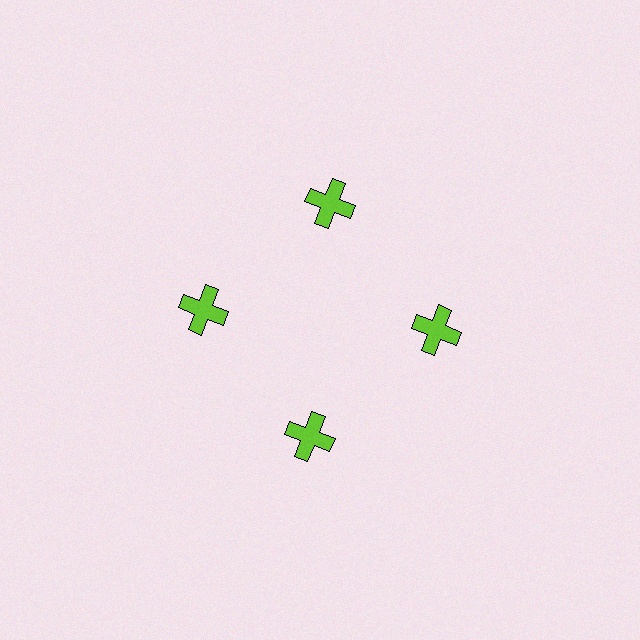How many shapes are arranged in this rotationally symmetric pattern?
There are 4 shapes, arranged in 4 groups of 1.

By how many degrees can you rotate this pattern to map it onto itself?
The pattern maps onto itself every 90 degrees of rotation.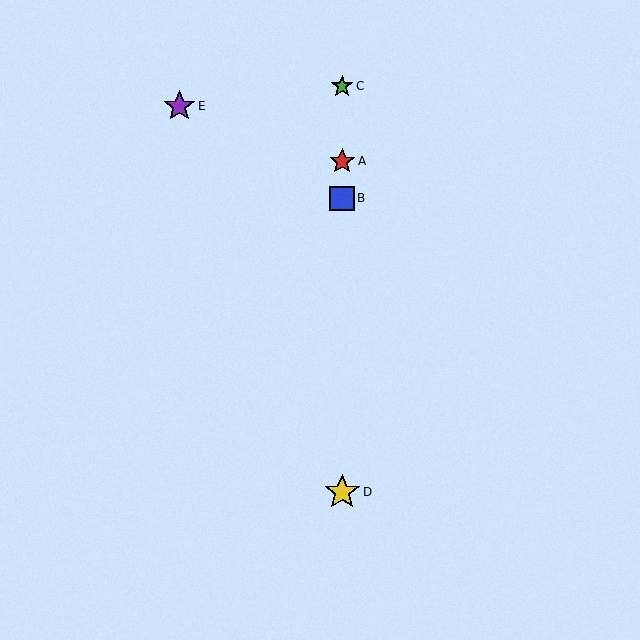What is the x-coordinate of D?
Object D is at x≈342.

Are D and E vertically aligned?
No, D is at x≈342 and E is at x≈179.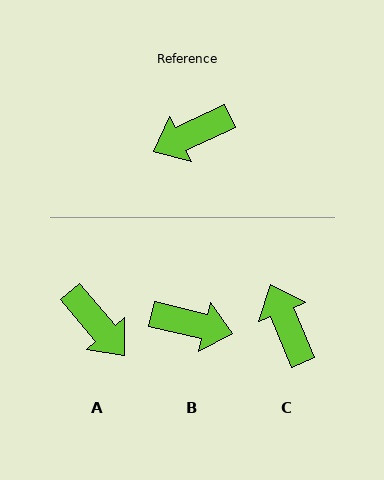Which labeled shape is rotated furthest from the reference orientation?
B, about 142 degrees away.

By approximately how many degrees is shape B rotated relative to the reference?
Approximately 142 degrees counter-clockwise.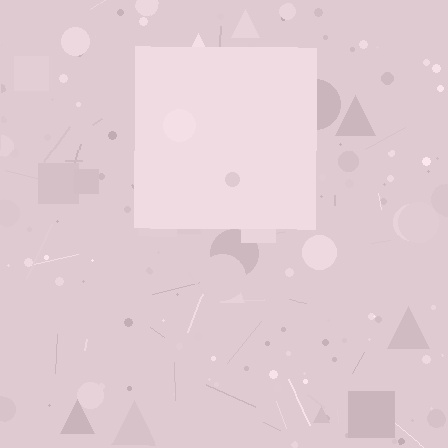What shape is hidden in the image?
A square is hidden in the image.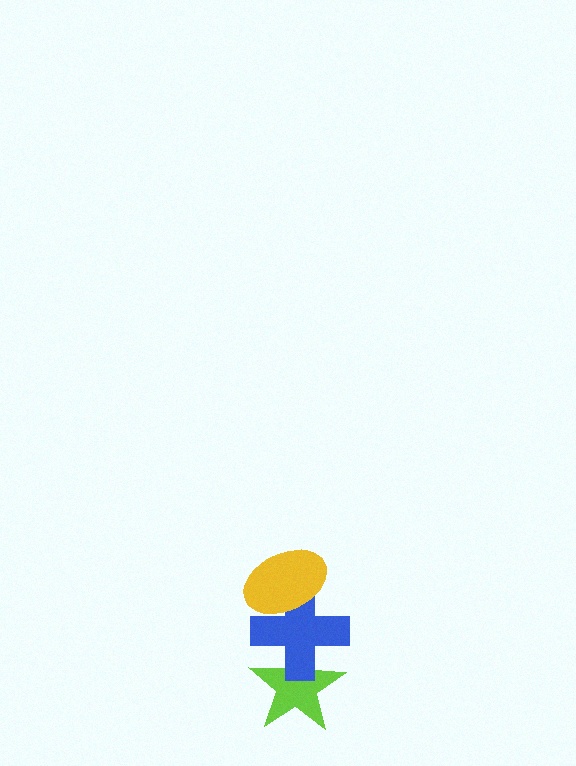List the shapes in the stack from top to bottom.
From top to bottom: the yellow ellipse, the blue cross, the lime star.